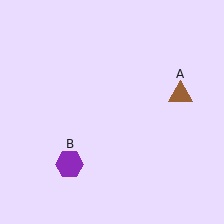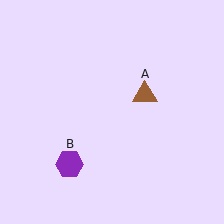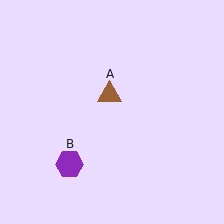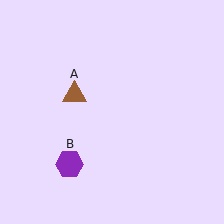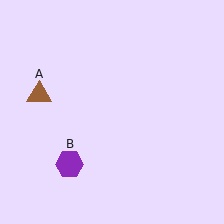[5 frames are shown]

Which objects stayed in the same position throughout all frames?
Purple hexagon (object B) remained stationary.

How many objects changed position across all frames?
1 object changed position: brown triangle (object A).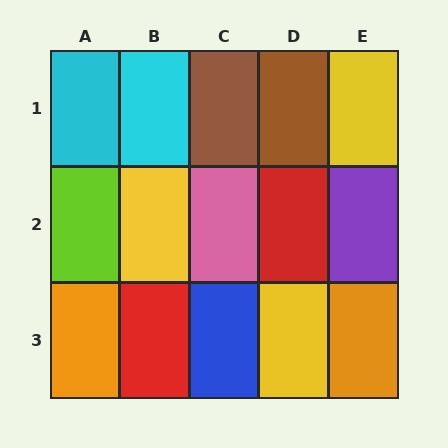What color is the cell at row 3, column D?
Yellow.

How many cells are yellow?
3 cells are yellow.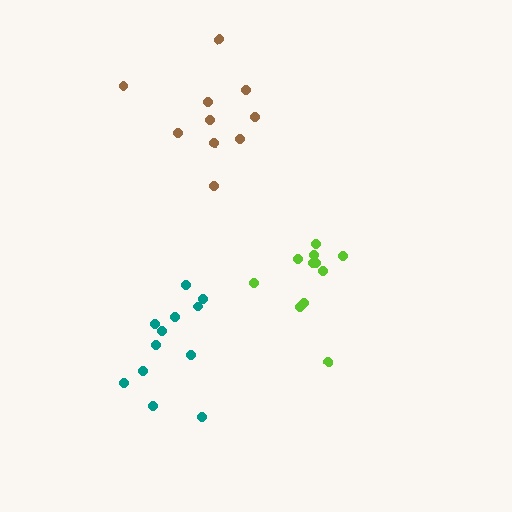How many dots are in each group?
Group 1: 10 dots, Group 2: 12 dots, Group 3: 11 dots (33 total).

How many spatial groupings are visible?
There are 3 spatial groupings.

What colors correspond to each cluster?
The clusters are colored: brown, teal, lime.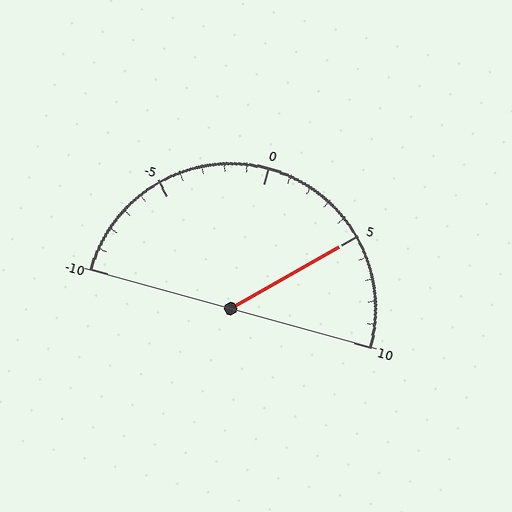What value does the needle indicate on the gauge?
The needle indicates approximately 5.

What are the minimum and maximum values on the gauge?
The gauge ranges from -10 to 10.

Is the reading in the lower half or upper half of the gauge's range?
The reading is in the upper half of the range (-10 to 10).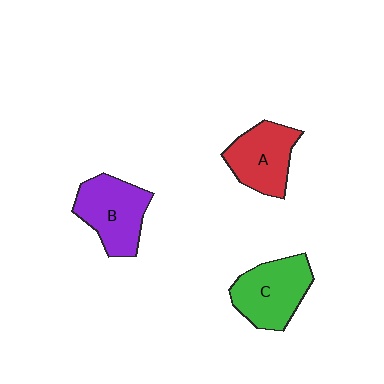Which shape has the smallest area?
Shape A (red).